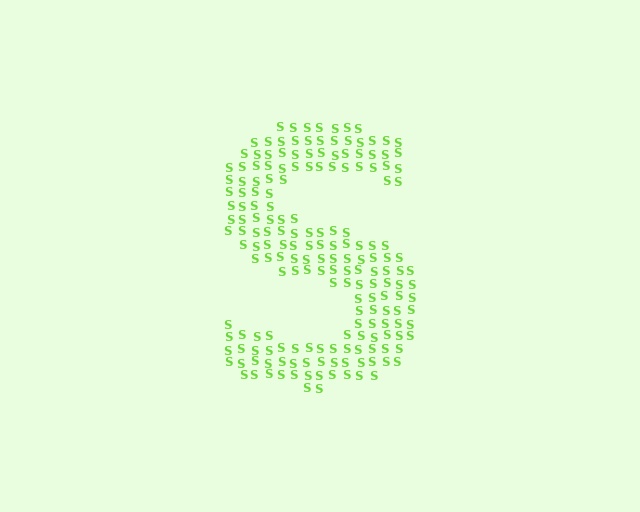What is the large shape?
The large shape is the letter S.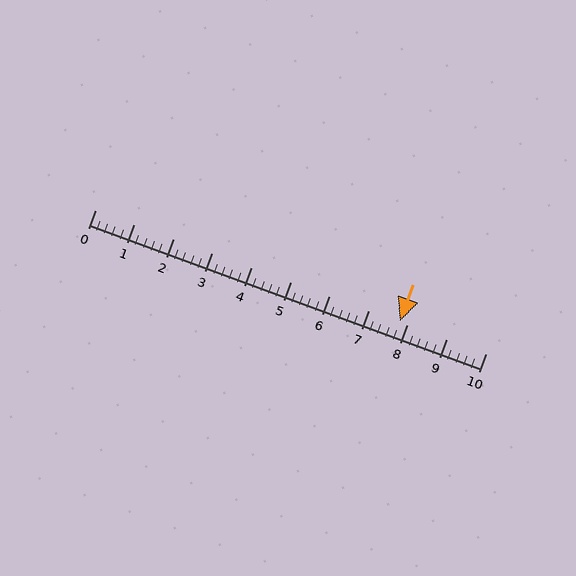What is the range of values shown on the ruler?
The ruler shows values from 0 to 10.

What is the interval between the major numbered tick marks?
The major tick marks are spaced 1 units apart.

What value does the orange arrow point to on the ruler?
The orange arrow points to approximately 7.8.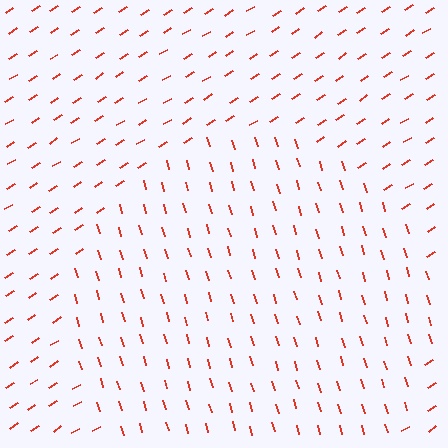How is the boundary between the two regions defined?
The boundary is defined purely by a change in line orientation (approximately 74 degrees difference). All lines are the same color and thickness.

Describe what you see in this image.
The image is filled with small red line segments. A circle region in the image has lines oriented differently from the surrounding lines, creating a visible texture boundary.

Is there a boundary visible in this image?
Yes, there is a texture boundary formed by a change in line orientation.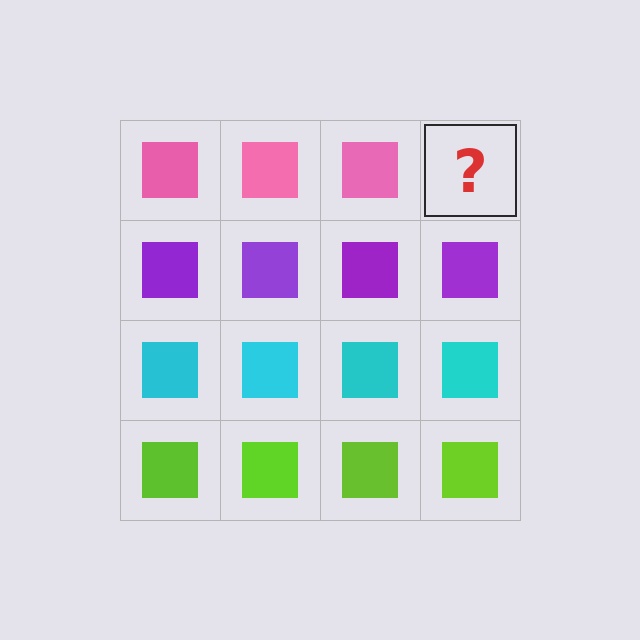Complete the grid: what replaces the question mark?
The question mark should be replaced with a pink square.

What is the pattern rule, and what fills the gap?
The rule is that each row has a consistent color. The gap should be filled with a pink square.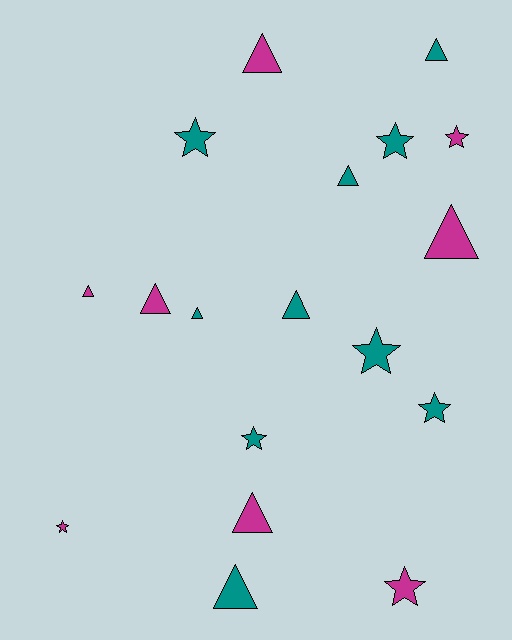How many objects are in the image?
There are 18 objects.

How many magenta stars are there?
There are 3 magenta stars.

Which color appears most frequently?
Teal, with 10 objects.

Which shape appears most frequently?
Triangle, with 10 objects.